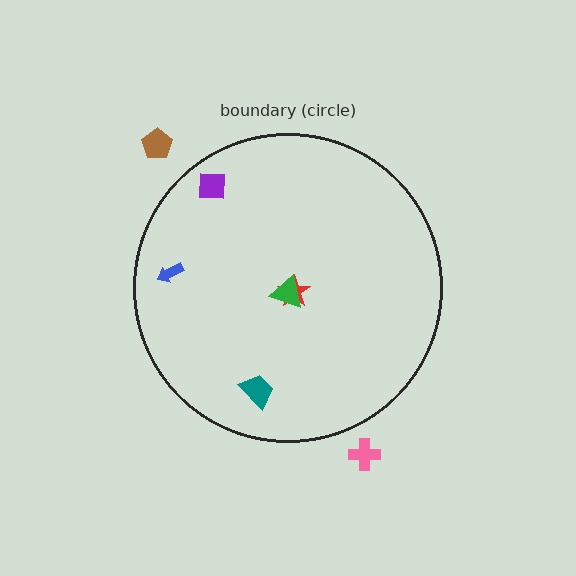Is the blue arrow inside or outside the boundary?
Inside.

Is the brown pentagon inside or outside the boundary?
Outside.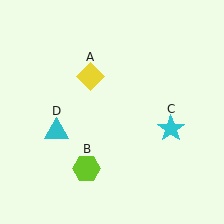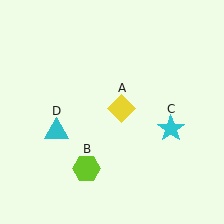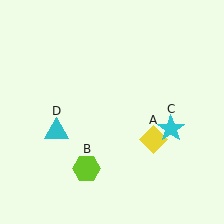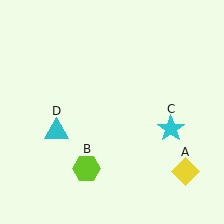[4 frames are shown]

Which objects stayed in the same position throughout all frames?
Lime hexagon (object B) and cyan star (object C) and cyan triangle (object D) remained stationary.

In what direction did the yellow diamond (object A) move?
The yellow diamond (object A) moved down and to the right.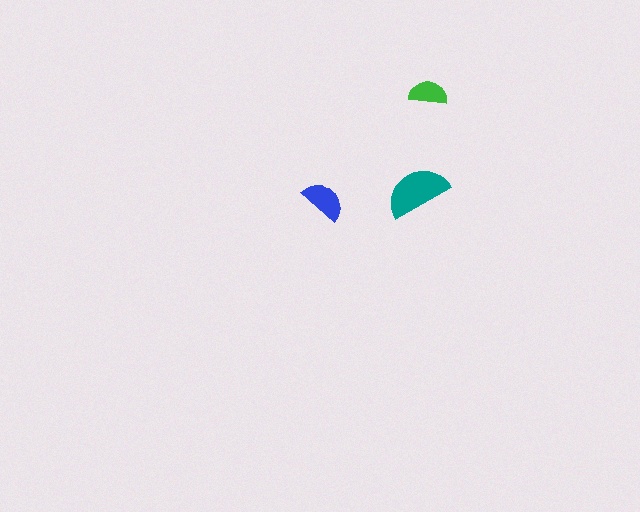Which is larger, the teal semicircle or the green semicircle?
The teal one.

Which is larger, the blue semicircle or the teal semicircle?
The teal one.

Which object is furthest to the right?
The green semicircle is rightmost.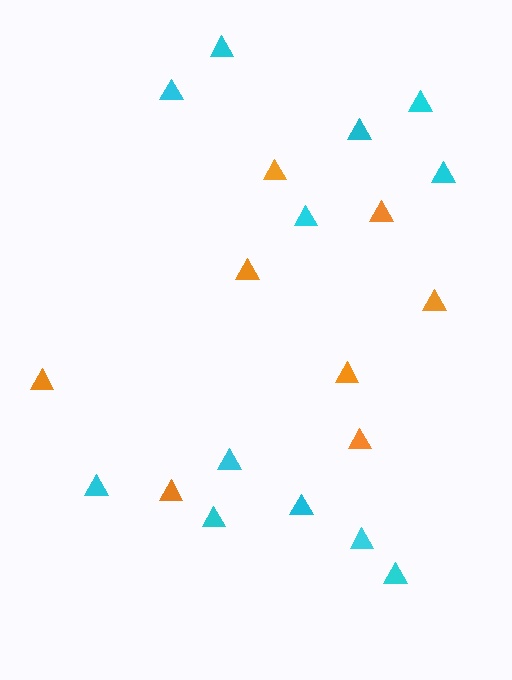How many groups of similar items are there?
There are 2 groups: one group of orange triangles (8) and one group of cyan triangles (12).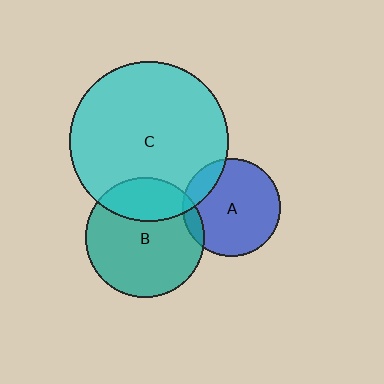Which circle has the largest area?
Circle C (cyan).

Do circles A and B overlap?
Yes.